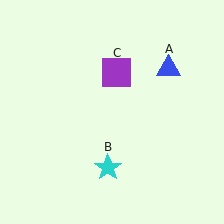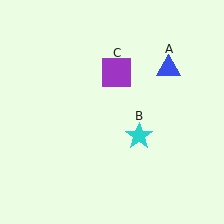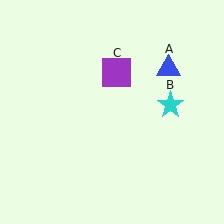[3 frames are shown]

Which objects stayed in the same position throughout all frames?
Blue triangle (object A) and purple square (object C) remained stationary.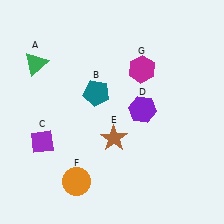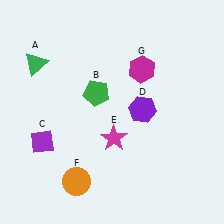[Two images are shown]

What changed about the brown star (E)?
In Image 1, E is brown. In Image 2, it changed to magenta.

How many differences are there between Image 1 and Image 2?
There are 2 differences between the two images.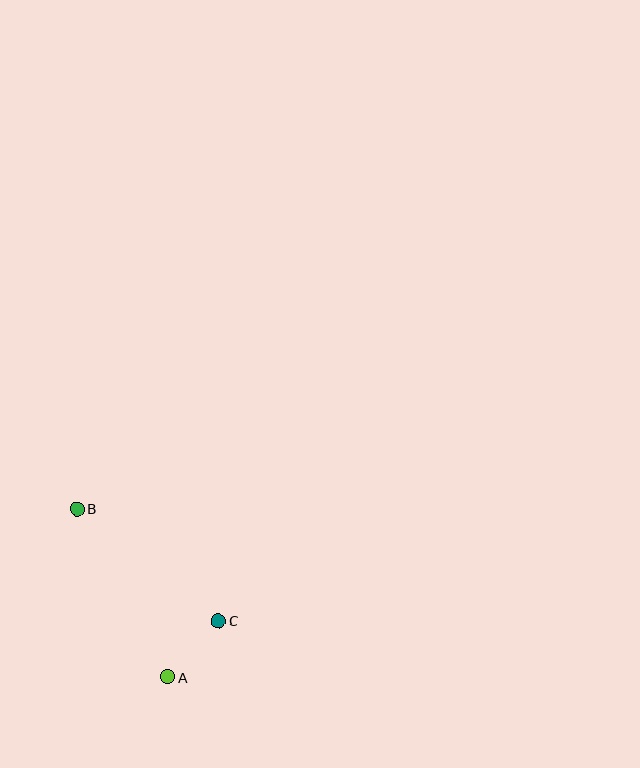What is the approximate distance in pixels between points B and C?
The distance between B and C is approximately 180 pixels.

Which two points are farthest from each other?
Points A and B are farthest from each other.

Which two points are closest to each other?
Points A and C are closest to each other.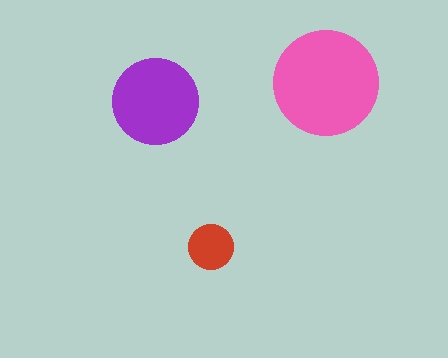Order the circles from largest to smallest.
the pink one, the purple one, the red one.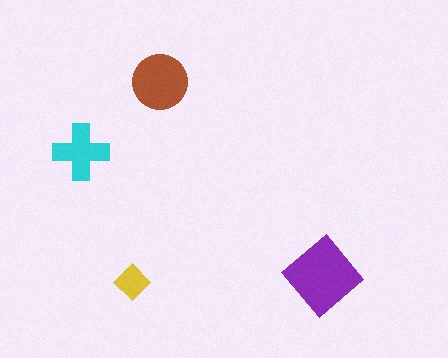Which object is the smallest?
The yellow diamond.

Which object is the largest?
The purple diamond.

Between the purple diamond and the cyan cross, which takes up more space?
The purple diamond.